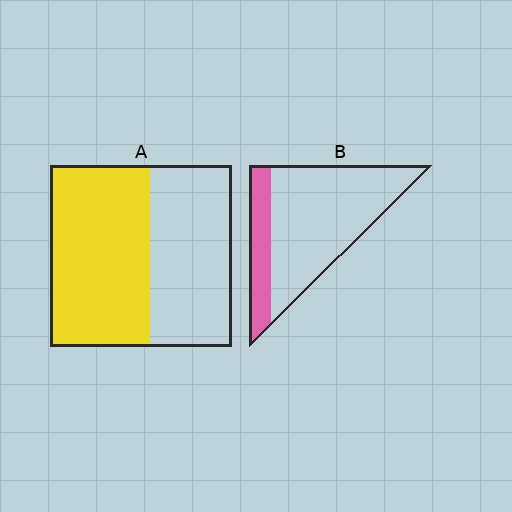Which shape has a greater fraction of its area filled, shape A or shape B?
Shape A.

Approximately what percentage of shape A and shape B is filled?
A is approximately 55% and B is approximately 25%.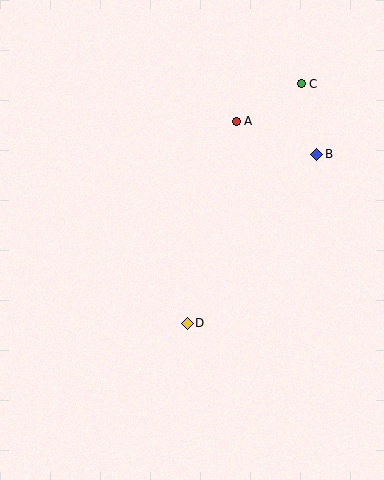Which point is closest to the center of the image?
Point D at (187, 323) is closest to the center.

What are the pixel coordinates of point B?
Point B is at (317, 154).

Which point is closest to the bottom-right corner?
Point D is closest to the bottom-right corner.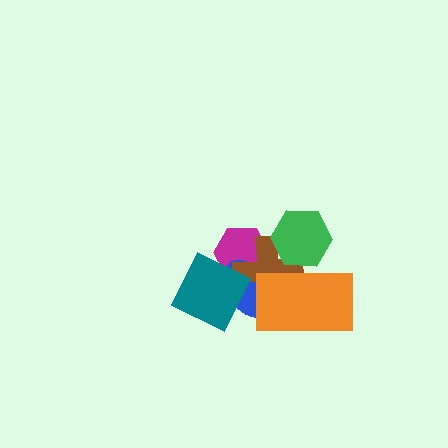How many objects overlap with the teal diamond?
3 objects overlap with the teal diamond.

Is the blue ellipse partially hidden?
Yes, it is partially covered by another shape.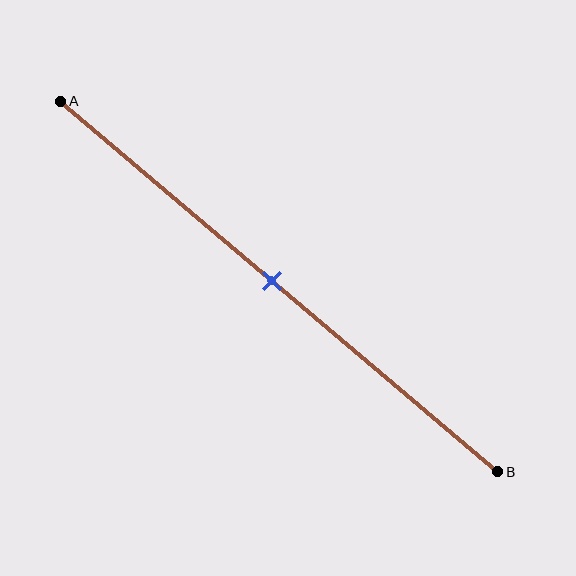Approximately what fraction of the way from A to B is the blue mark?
The blue mark is approximately 50% of the way from A to B.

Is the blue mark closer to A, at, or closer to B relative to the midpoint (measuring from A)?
The blue mark is approximately at the midpoint of segment AB.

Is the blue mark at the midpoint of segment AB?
Yes, the mark is approximately at the midpoint.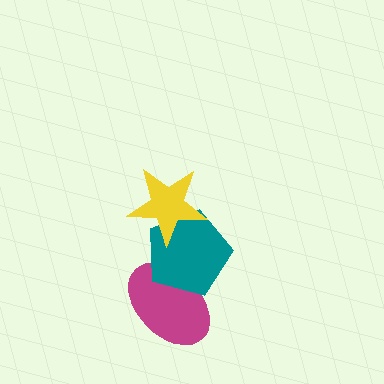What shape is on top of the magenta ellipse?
The teal pentagon is on top of the magenta ellipse.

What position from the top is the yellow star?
The yellow star is 1st from the top.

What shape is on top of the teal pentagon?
The yellow star is on top of the teal pentagon.